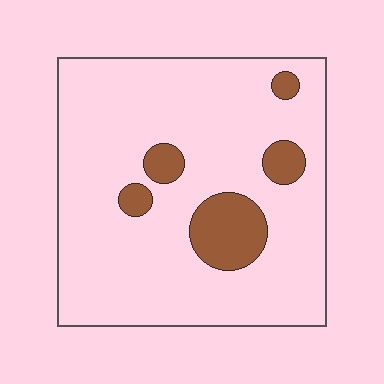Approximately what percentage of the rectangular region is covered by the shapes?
Approximately 15%.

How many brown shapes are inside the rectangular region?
5.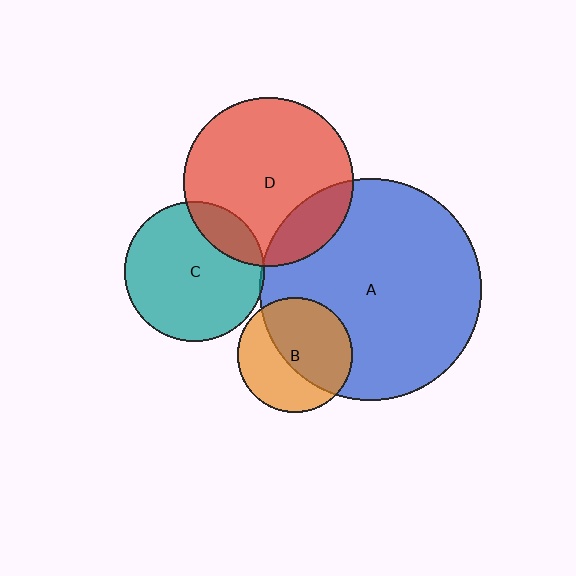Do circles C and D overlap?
Yes.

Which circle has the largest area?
Circle A (blue).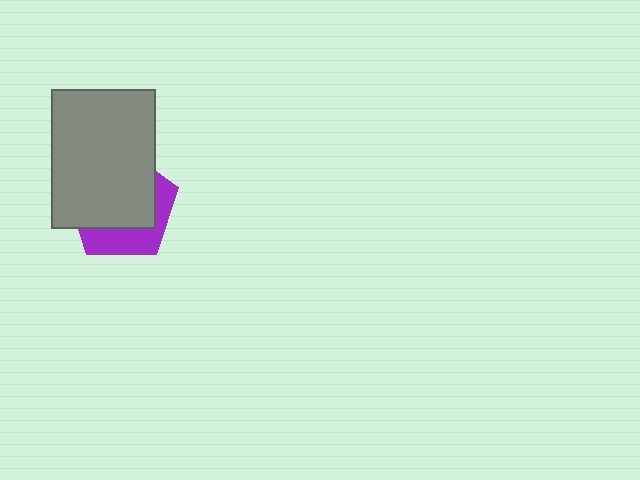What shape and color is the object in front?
The object in front is a gray rectangle.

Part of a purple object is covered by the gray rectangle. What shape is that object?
It is a pentagon.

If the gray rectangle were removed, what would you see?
You would see the complete purple pentagon.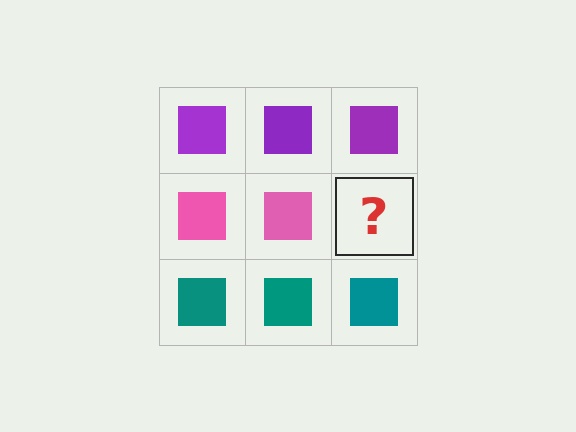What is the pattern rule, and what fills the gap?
The rule is that each row has a consistent color. The gap should be filled with a pink square.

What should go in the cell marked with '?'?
The missing cell should contain a pink square.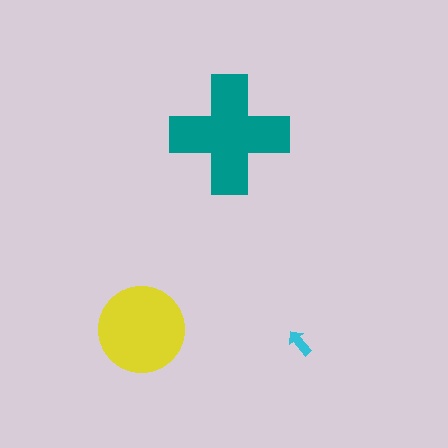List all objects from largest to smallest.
The teal cross, the yellow circle, the cyan arrow.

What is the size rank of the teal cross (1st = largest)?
1st.